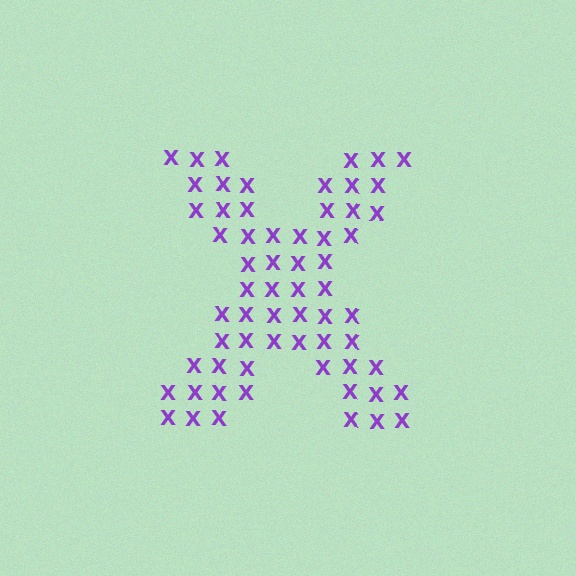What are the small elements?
The small elements are letter X's.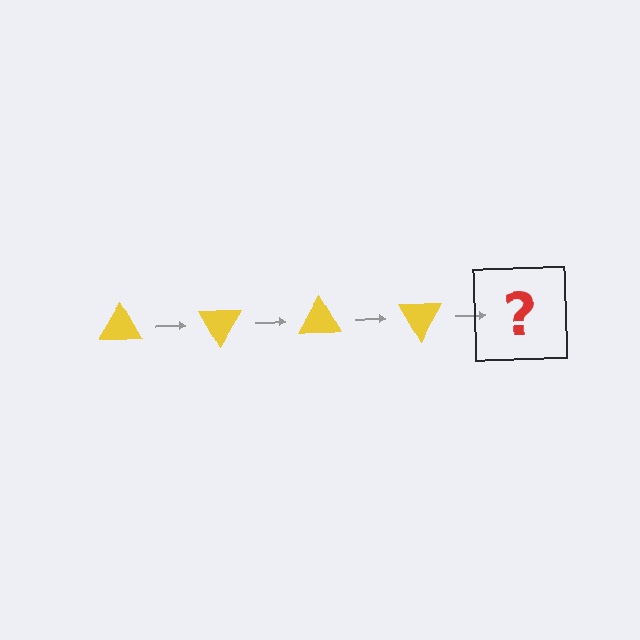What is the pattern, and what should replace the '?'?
The pattern is that the triangle rotates 60 degrees each step. The '?' should be a yellow triangle rotated 240 degrees.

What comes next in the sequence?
The next element should be a yellow triangle rotated 240 degrees.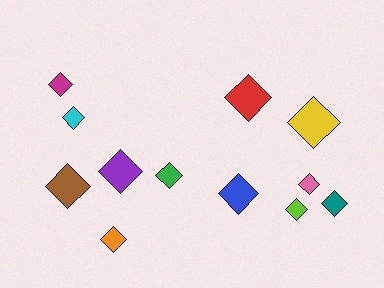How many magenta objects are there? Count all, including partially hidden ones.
There is 1 magenta object.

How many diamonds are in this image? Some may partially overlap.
There are 12 diamonds.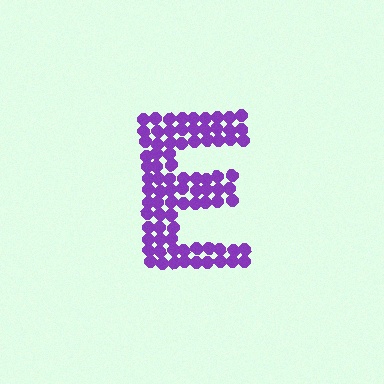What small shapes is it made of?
It is made of small circles.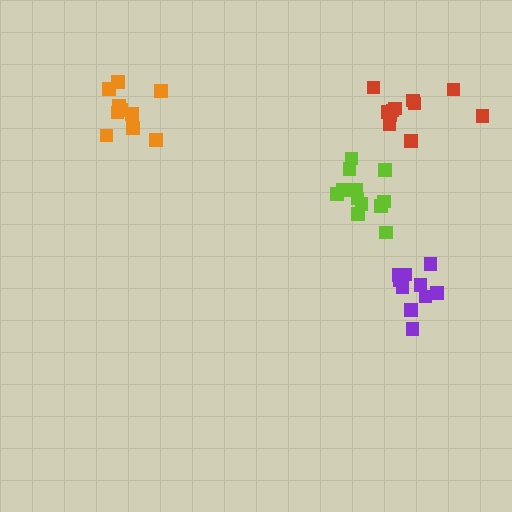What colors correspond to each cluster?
The clusters are colored: orange, red, lime, purple.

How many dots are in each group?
Group 1: 10 dots, Group 2: 11 dots, Group 3: 12 dots, Group 4: 10 dots (43 total).